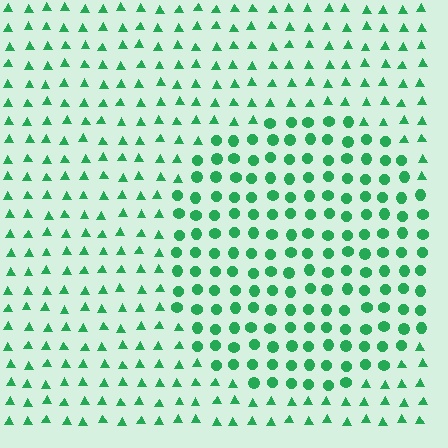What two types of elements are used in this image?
The image uses circles inside the circle region and triangles outside it.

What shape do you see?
I see a circle.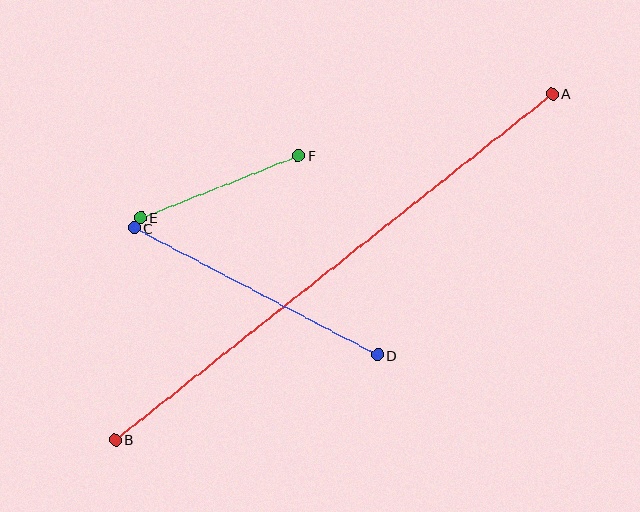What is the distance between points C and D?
The distance is approximately 275 pixels.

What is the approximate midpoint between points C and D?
The midpoint is at approximately (256, 292) pixels.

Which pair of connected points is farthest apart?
Points A and B are farthest apart.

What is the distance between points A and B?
The distance is approximately 558 pixels.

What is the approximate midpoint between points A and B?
The midpoint is at approximately (334, 267) pixels.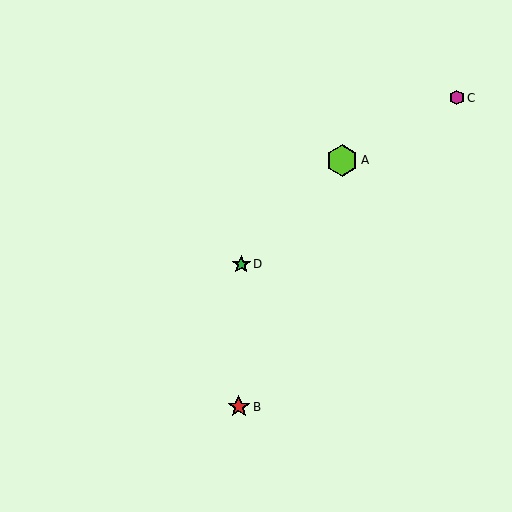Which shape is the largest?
The lime hexagon (labeled A) is the largest.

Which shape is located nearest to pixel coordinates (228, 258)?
The green star (labeled D) at (241, 264) is nearest to that location.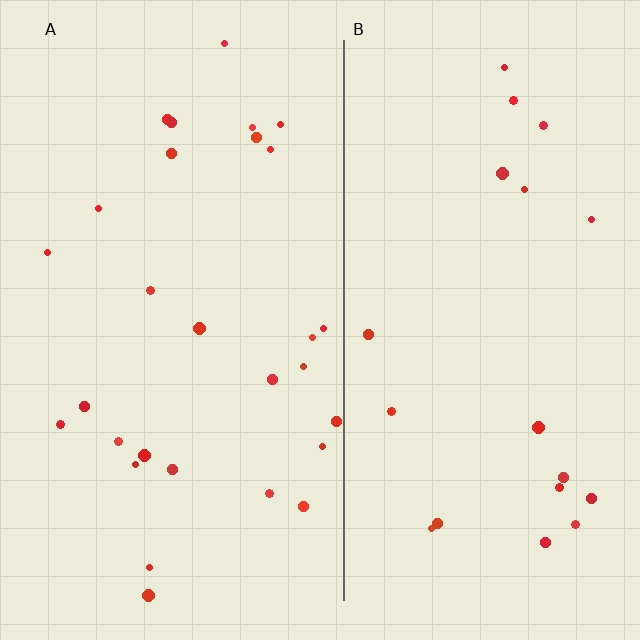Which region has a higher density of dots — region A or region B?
A (the left).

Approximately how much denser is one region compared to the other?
Approximately 1.5× — region A over region B.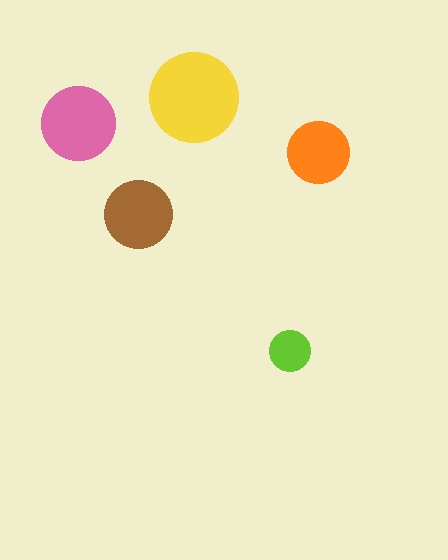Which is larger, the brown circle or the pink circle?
The pink one.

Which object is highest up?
The yellow circle is topmost.